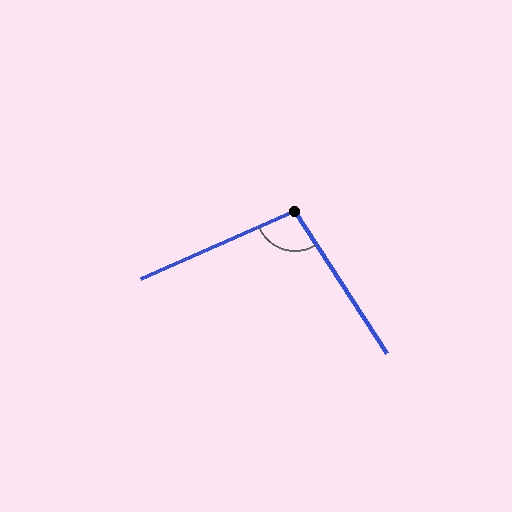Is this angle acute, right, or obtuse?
It is obtuse.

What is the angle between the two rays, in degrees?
Approximately 100 degrees.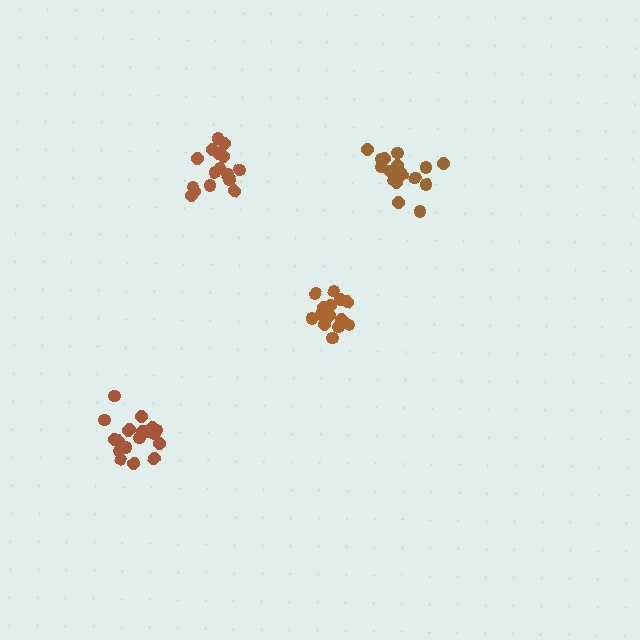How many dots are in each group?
Group 1: 17 dots, Group 2: 16 dots, Group 3: 19 dots, Group 4: 14 dots (66 total).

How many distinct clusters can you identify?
There are 4 distinct clusters.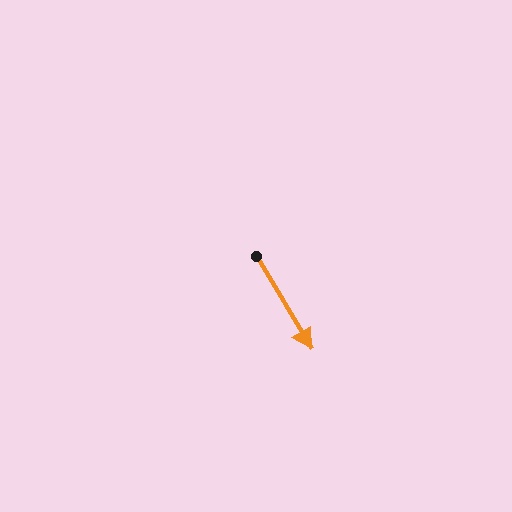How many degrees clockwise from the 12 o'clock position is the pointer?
Approximately 149 degrees.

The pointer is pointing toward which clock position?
Roughly 5 o'clock.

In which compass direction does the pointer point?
Southeast.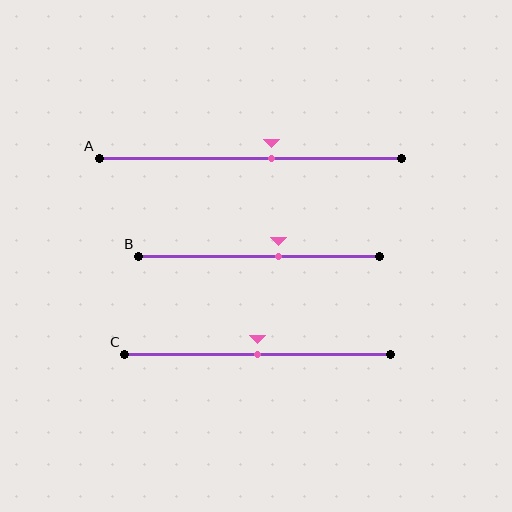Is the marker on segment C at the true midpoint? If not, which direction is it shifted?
Yes, the marker on segment C is at the true midpoint.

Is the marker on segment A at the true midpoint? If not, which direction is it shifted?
No, the marker on segment A is shifted to the right by about 7% of the segment length.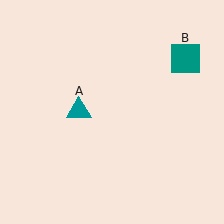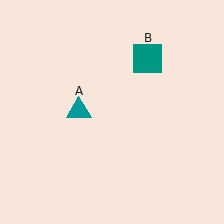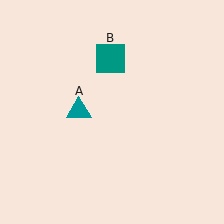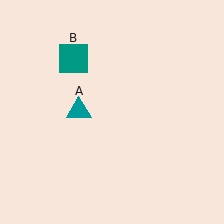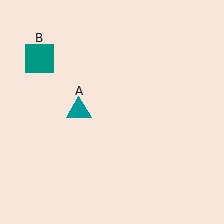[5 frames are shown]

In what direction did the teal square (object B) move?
The teal square (object B) moved left.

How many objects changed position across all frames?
1 object changed position: teal square (object B).